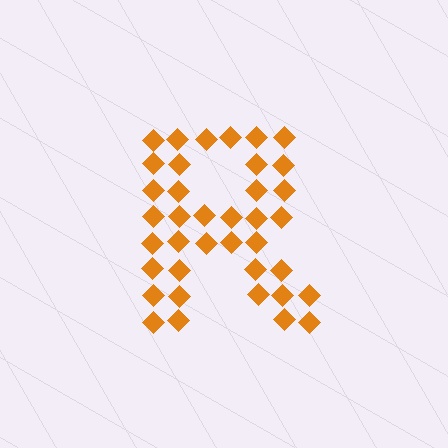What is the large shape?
The large shape is the letter R.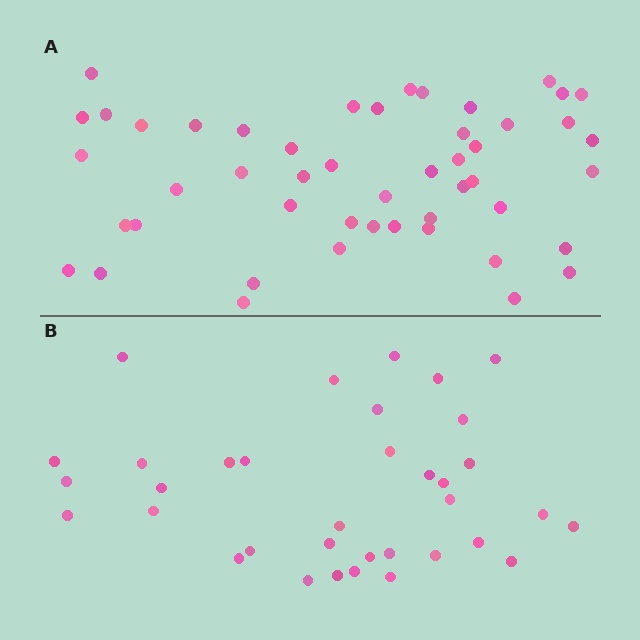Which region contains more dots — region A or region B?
Region A (the top region) has more dots.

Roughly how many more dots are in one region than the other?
Region A has approximately 15 more dots than region B.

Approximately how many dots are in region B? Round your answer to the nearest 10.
About 40 dots. (The exact count is 35, which rounds to 40.)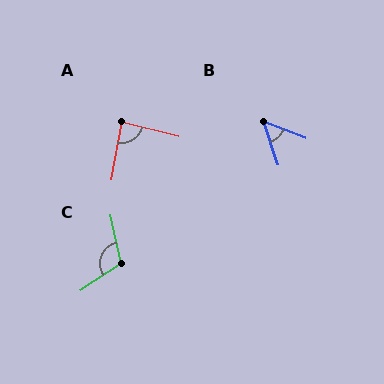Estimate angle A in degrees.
Approximately 86 degrees.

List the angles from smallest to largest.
B (49°), A (86°), C (111°).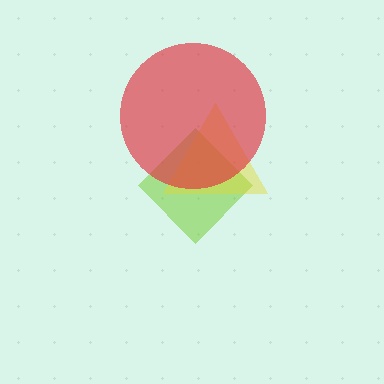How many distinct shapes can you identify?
There are 3 distinct shapes: a lime diamond, a yellow triangle, a red circle.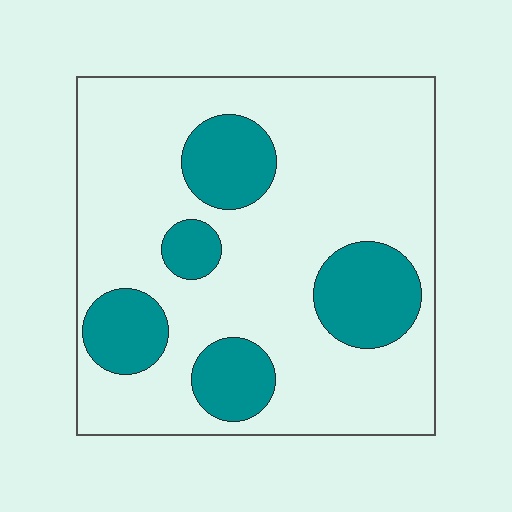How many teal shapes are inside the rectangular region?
5.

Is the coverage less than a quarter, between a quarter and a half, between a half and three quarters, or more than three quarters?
Less than a quarter.